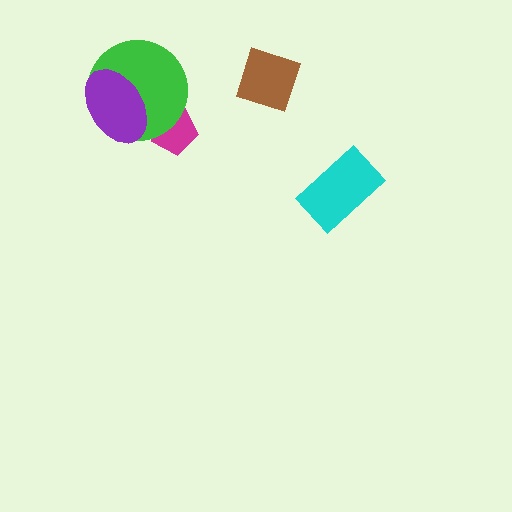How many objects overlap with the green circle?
2 objects overlap with the green circle.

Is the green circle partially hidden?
Yes, it is partially covered by another shape.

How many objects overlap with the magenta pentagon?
1 object overlaps with the magenta pentagon.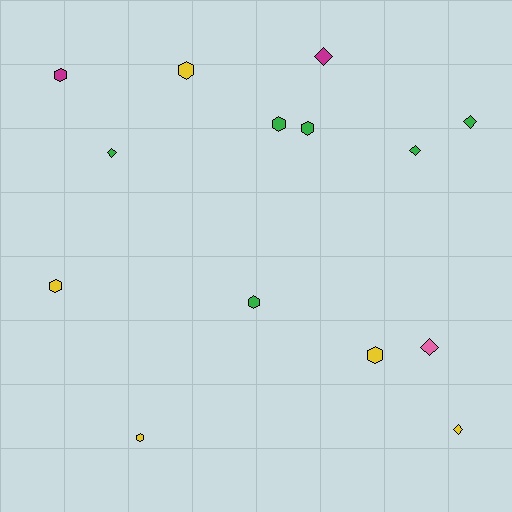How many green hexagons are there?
There are 3 green hexagons.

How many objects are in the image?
There are 14 objects.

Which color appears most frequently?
Green, with 6 objects.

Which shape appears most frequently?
Hexagon, with 8 objects.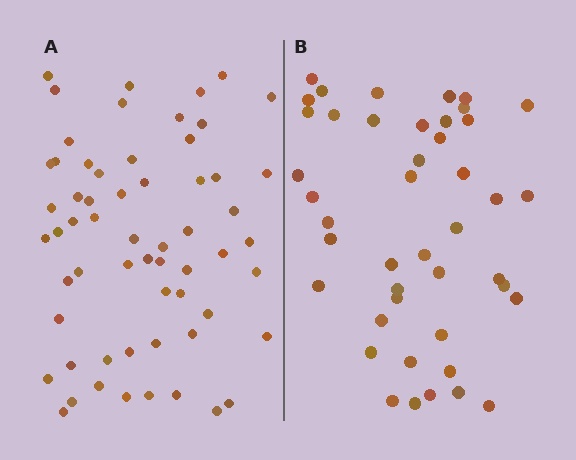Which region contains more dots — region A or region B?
Region A (the left region) has more dots.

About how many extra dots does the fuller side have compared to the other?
Region A has approximately 15 more dots than region B.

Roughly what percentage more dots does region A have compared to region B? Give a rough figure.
About 35% more.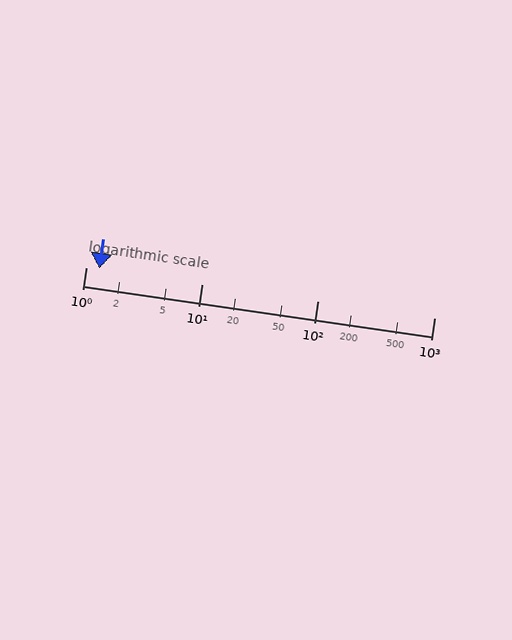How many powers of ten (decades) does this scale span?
The scale spans 3 decades, from 1 to 1000.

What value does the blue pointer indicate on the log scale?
The pointer indicates approximately 1.3.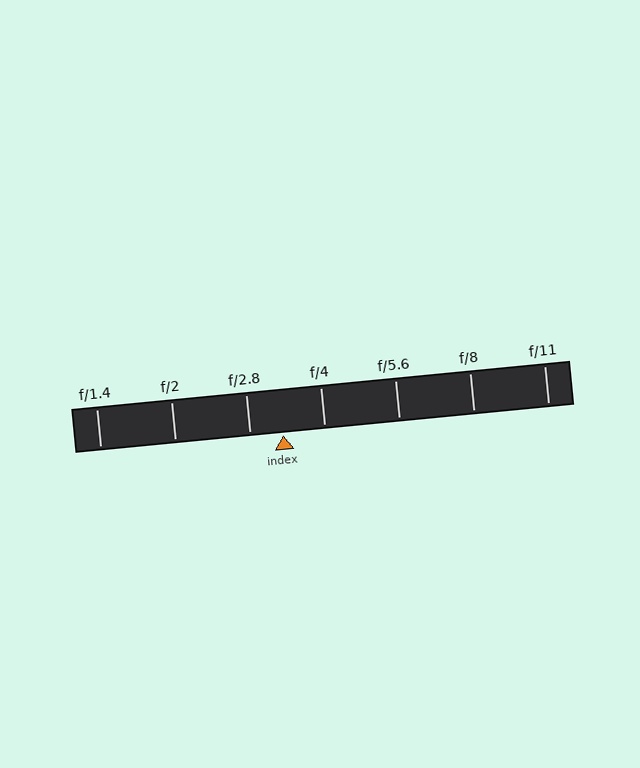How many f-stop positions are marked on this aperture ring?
There are 7 f-stop positions marked.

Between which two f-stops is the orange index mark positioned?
The index mark is between f/2.8 and f/4.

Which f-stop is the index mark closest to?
The index mark is closest to f/2.8.